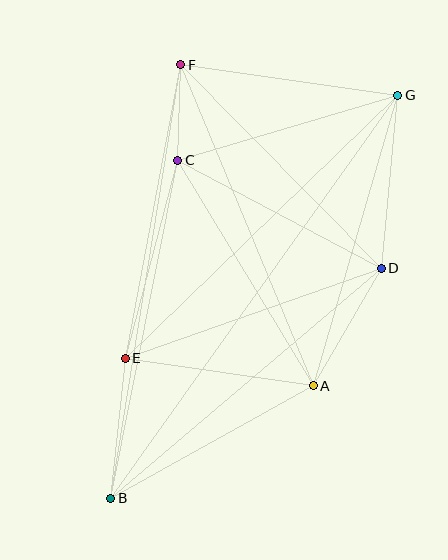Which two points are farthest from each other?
Points B and G are farthest from each other.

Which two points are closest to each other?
Points C and F are closest to each other.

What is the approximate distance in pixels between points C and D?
The distance between C and D is approximately 230 pixels.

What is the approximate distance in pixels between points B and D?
The distance between B and D is approximately 355 pixels.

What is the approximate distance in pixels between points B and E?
The distance between B and E is approximately 141 pixels.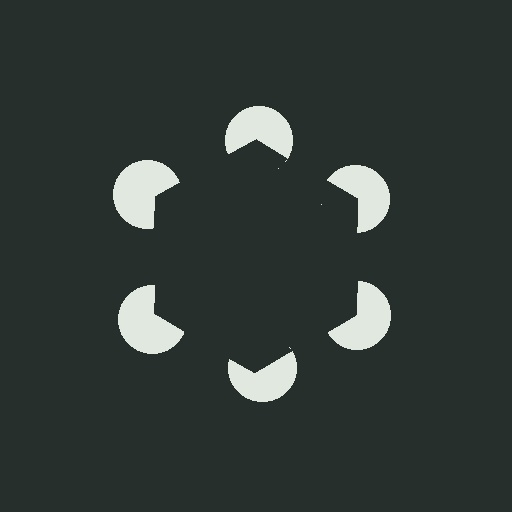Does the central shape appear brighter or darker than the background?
It typically appears slightly darker than the background, even though no actual brightness change is drawn.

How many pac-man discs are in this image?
There are 6 — one at each vertex of the illusory hexagon.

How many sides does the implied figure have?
6 sides.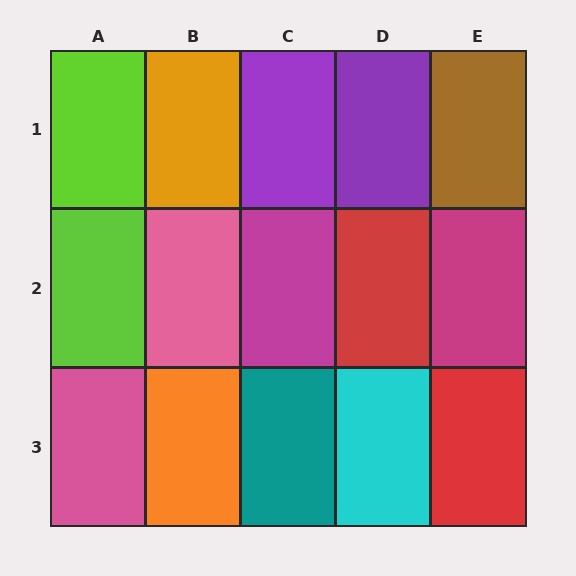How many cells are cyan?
1 cell is cyan.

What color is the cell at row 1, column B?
Orange.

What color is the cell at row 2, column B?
Pink.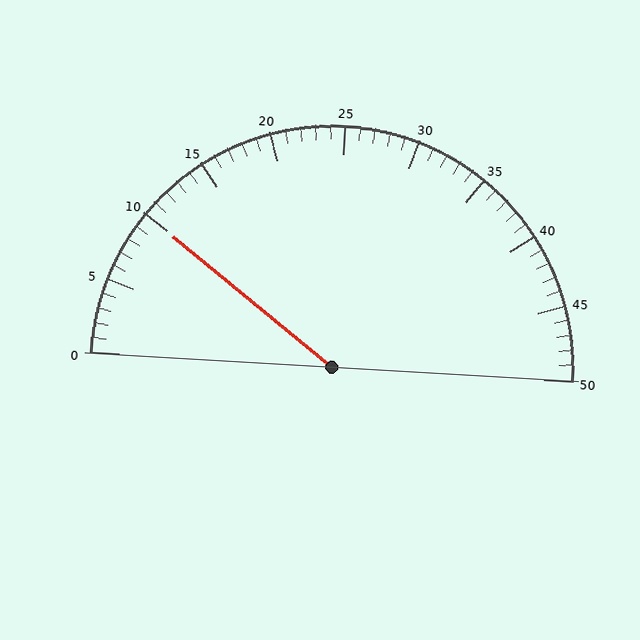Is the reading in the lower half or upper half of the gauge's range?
The reading is in the lower half of the range (0 to 50).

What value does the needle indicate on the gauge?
The needle indicates approximately 10.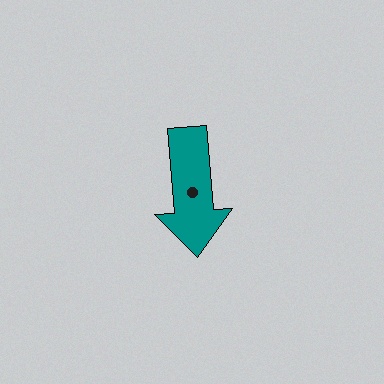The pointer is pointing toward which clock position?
Roughly 6 o'clock.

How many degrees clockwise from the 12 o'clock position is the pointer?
Approximately 176 degrees.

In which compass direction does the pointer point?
South.